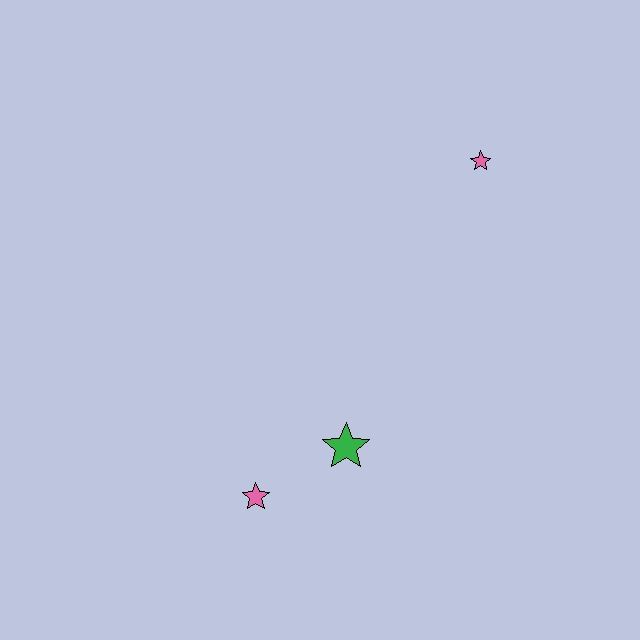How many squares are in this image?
There are no squares.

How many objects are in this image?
There are 3 objects.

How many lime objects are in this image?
There are no lime objects.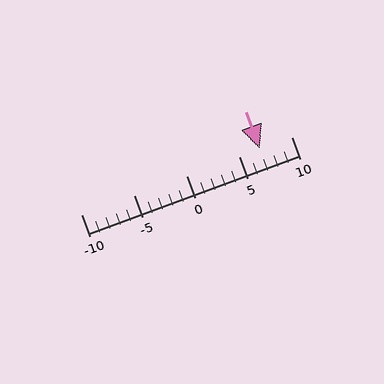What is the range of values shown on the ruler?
The ruler shows values from -10 to 10.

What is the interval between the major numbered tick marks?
The major tick marks are spaced 5 units apart.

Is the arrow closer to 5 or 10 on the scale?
The arrow is closer to 5.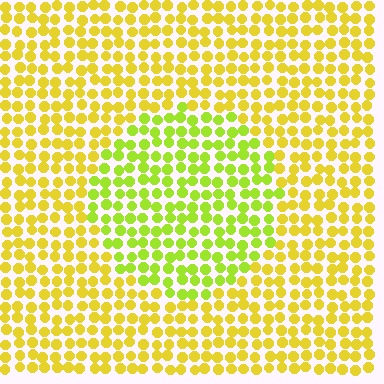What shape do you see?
I see a circle.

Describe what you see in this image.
The image is filled with small yellow elements in a uniform arrangement. A circle-shaped region is visible where the elements are tinted to a slightly different hue, forming a subtle color boundary.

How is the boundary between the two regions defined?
The boundary is defined purely by a slight shift in hue (about 30 degrees). Spacing, size, and orientation are identical on both sides.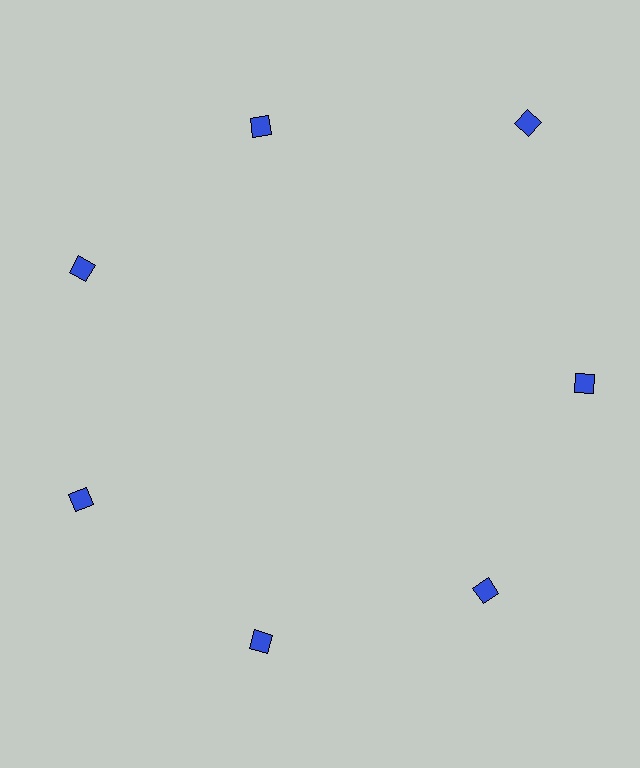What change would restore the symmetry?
The symmetry would be restored by moving it inward, back onto the ring so that all 7 squares sit at equal angles and equal distance from the center.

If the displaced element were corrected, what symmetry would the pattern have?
It would have 7-fold rotational symmetry — the pattern would map onto itself every 51 degrees.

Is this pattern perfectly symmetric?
No. The 7 blue squares are arranged in a ring, but one element near the 1 o'clock position is pushed outward from the center, breaking the 7-fold rotational symmetry.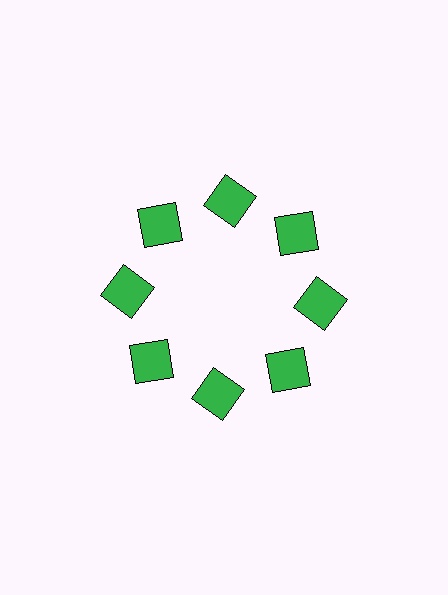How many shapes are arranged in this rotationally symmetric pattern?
There are 8 shapes, arranged in 8 groups of 1.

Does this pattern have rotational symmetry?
Yes, this pattern has 8-fold rotational symmetry. It looks the same after rotating 45 degrees around the center.